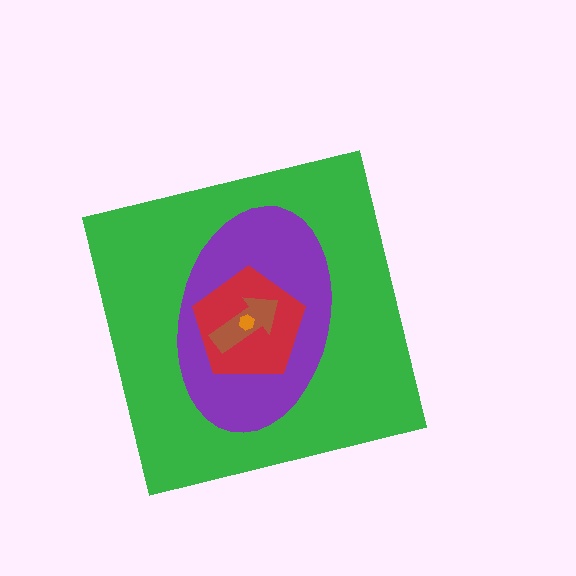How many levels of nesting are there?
5.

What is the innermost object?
The orange hexagon.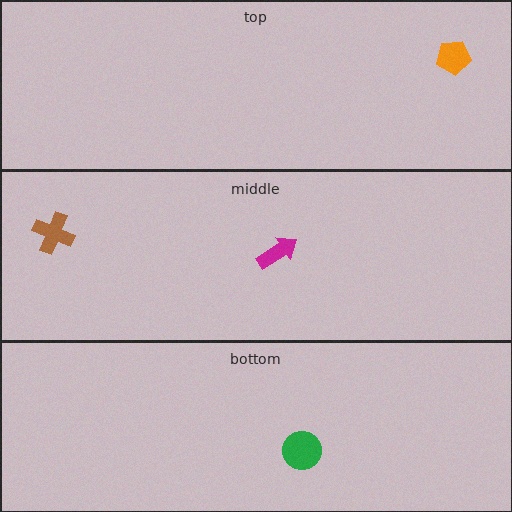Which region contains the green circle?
The bottom region.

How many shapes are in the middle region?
2.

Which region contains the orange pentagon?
The top region.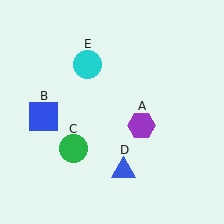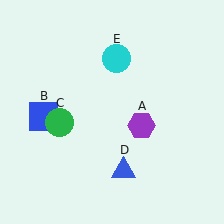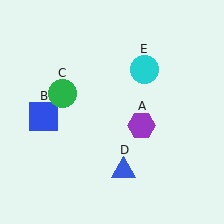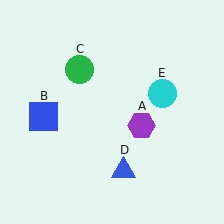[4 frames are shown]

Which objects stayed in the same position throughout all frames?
Purple hexagon (object A) and blue square (object B) and blue triangle (object D) remained stationary.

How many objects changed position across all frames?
2 objects changed position: green circle (object C), cyan circle (object E).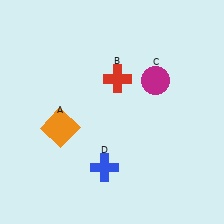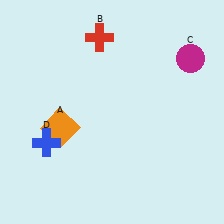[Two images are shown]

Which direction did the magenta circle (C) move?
The magenta circle (C) moved right.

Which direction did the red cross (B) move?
The red cross (B) moved up.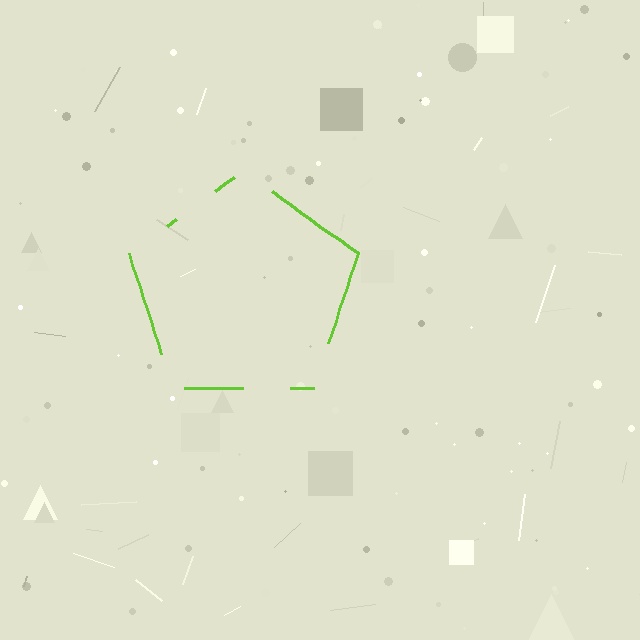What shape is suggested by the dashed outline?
The dashed outline suggests a pentagon.